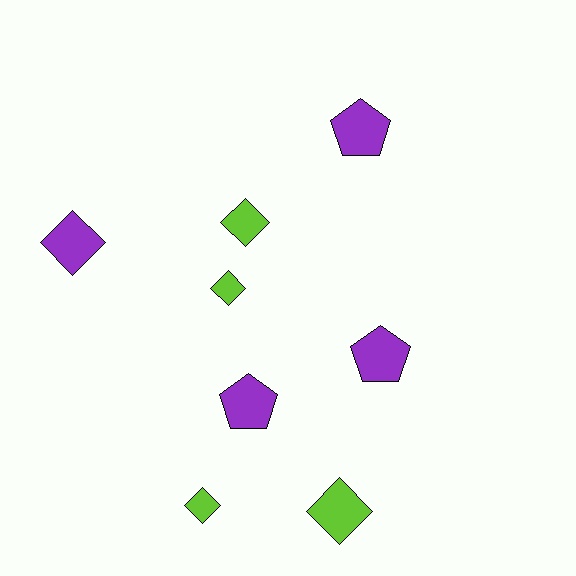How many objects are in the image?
There are 8 objects.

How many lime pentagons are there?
There are no lime pentagons.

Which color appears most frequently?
Purple, with 4 objects.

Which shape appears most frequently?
Diamond, with 5 objects.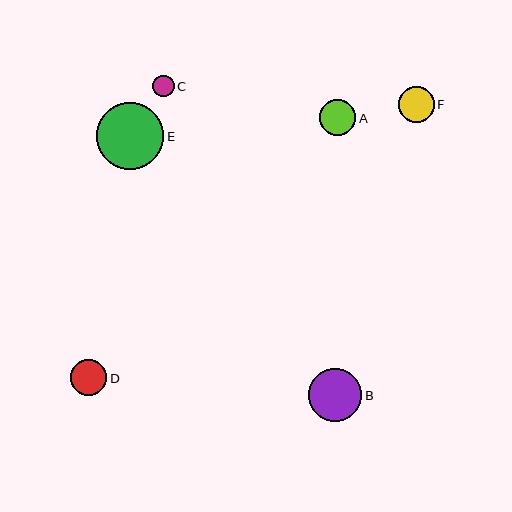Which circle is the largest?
Circle E is the largest with a size of approximately 67 pixels.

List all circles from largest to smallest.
From largest to smallest: E, B, D, F, A, C.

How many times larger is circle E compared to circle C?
Circle E is approximately 3.2 times the size of circle C.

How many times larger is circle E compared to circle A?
Circle E is approximately 1.9 times the size of circle A.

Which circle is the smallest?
Circle C is the smallest with a size of approximately 21 pixels.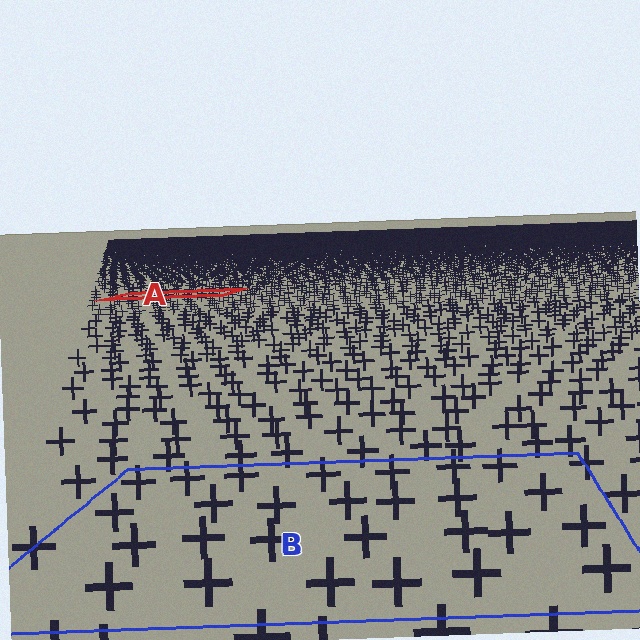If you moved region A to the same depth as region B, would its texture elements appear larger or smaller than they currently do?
They would appear larger. At a closer depth, the same texture elements are projected at a bigger on-screen size.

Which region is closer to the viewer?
Region B is closer. The texture elements there are larger and more spread out.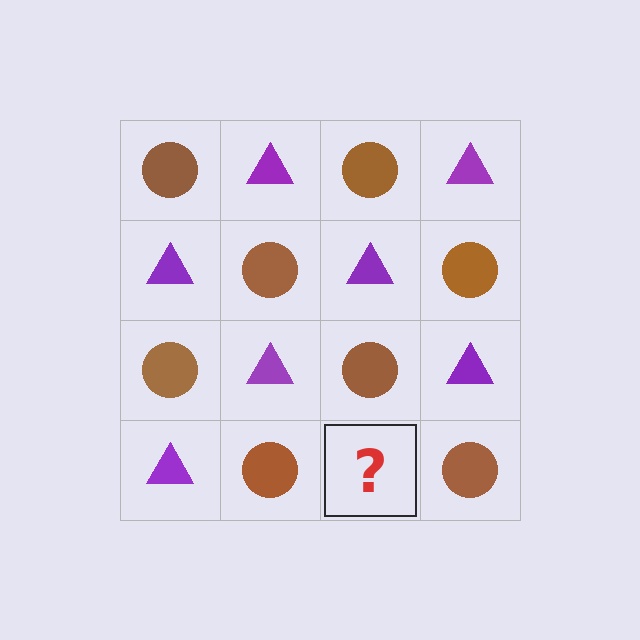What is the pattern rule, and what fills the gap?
The rule is that it alternates brown circle and purple triangle in a checkerboard pattern. The gap should be filled with a purple triangle.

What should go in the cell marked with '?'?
The missing cell should contain a purple triangle.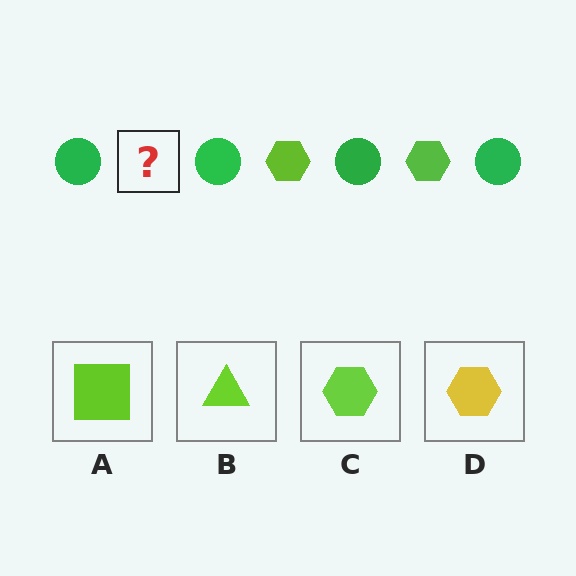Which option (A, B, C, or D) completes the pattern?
C.